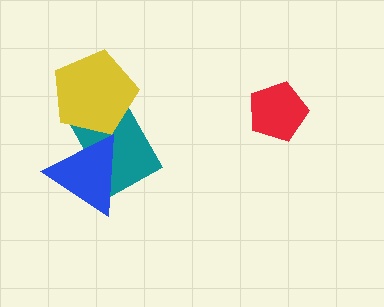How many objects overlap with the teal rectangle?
2 objects overlap with the teal rectangle.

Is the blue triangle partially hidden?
Yes, it is partially covered by another shape.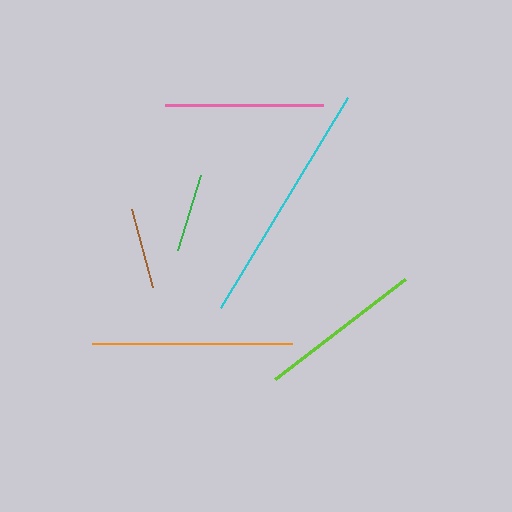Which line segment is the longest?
The cyan line is the longest at approximately 245 pixels.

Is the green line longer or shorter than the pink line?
The pink line is longer than the green line.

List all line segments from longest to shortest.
From longest to shortest: cyan, orange, lime, pink, brown, green.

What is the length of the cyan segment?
The cyan segment is approximately 245 pixels long.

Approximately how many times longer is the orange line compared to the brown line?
The orange line is approximately 2.5 times the length of the brown line.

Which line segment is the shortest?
The green line is the shortest at approximately 78 pixels.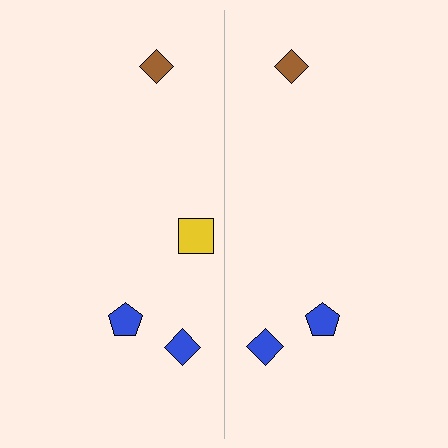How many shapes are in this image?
There are 7 shapes in this image.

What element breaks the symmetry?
A yellow square is missing from the right side.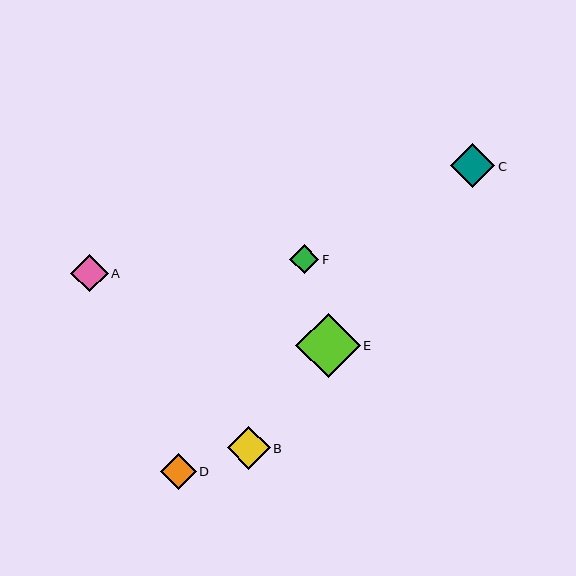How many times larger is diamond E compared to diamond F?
Diamond E is approximately 2.2 times the size of diamond F.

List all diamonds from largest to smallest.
From largest to smallest: E, C, B, A, D, F.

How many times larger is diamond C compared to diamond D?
Diamond C is approximately 1.2 times the size of diamond D.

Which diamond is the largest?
Diamond E is the largest with a size of approximately 64 pixels.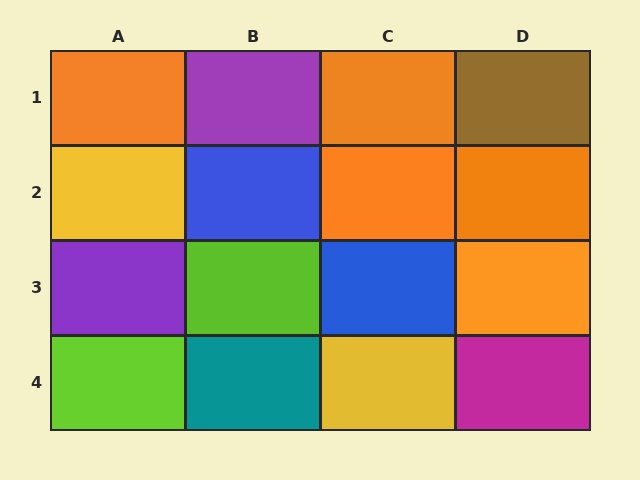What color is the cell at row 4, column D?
Magenta.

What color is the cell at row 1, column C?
Orange.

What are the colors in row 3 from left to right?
Purple, lime, blue, orange.